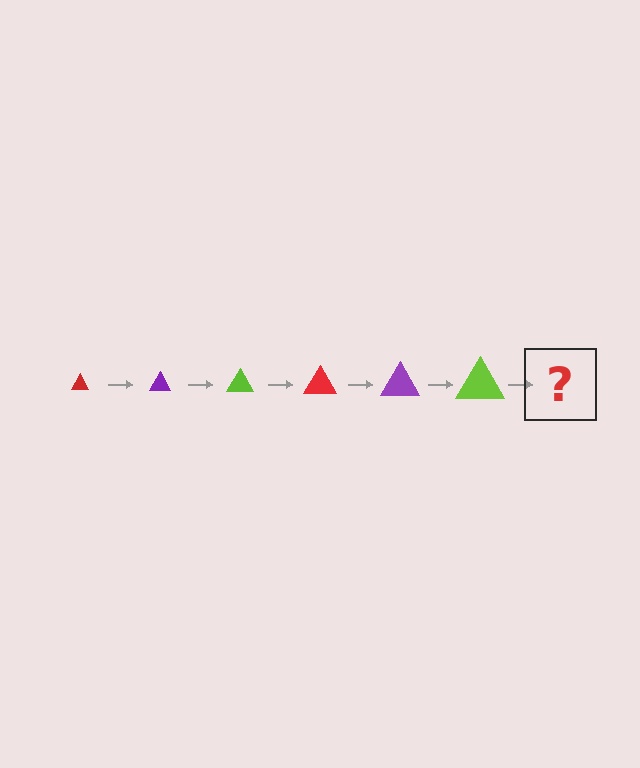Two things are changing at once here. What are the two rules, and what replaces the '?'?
The two rules are that the triangle grows larger each step and the color cycles through red, purple, and lime. The '?' should be a red triangle, larger than the previous one.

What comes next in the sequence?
The next element should be a red triangle, larger than the previous one.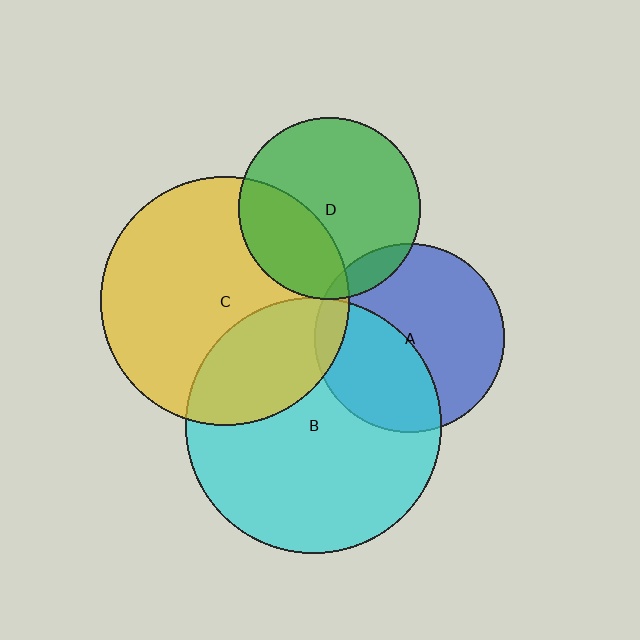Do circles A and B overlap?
Yes.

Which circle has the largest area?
Circle B (cyan).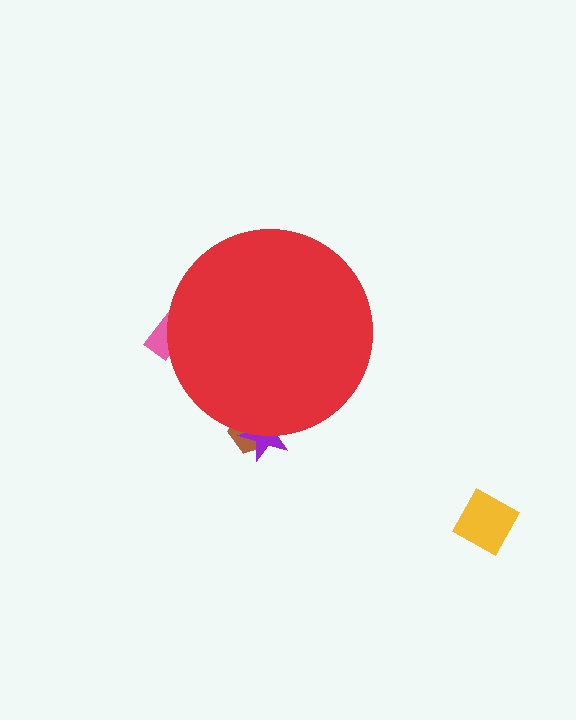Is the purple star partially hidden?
Yes, the purple star is partially hidden behind the red circle.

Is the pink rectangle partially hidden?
Yes, the pink rectangle is partially hidden behind the red circle.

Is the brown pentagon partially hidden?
Yes, the brown pentagon is partially hidden behind the red circle.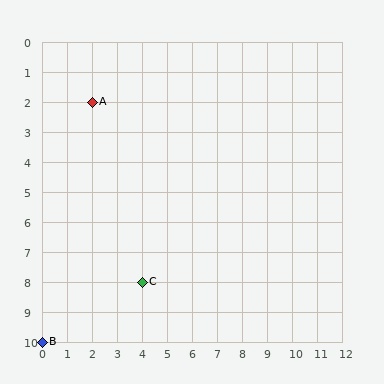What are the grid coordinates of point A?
Point A is at grid coordinates (2, 2).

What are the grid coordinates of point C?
Point C is at grid coordinates (4, 8).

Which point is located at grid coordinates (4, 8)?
Point C is at (4, 8).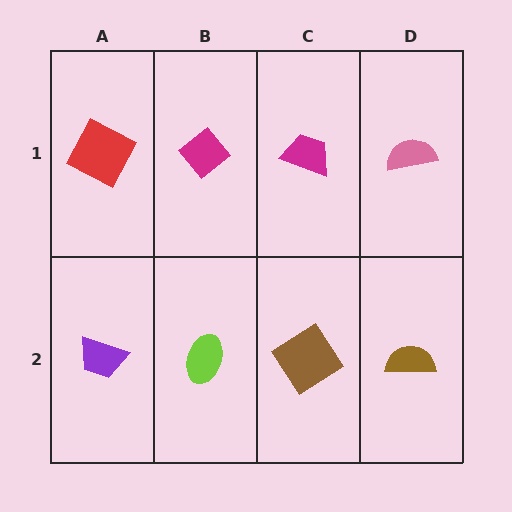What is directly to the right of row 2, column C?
A brown semicircle.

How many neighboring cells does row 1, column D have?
2.